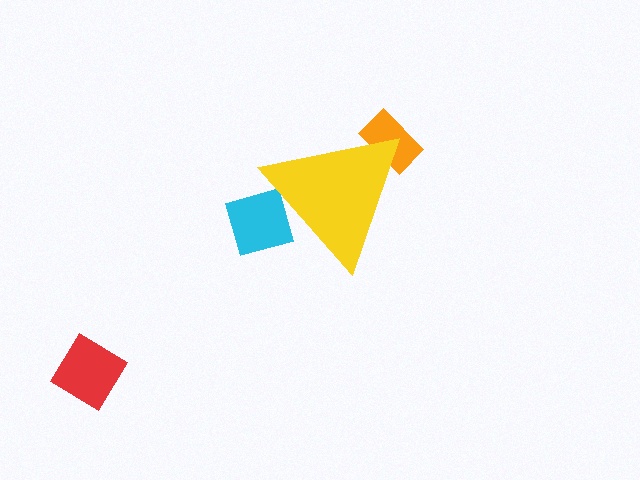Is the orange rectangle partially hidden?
Yes, the orange rectangle is partially hidden behind the yellow triangle.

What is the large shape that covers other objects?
A yellow triangle.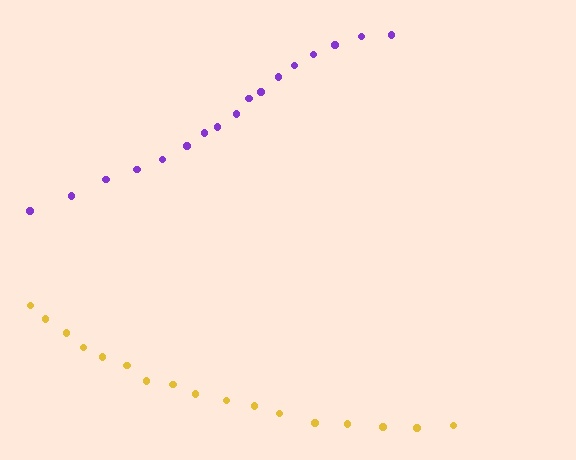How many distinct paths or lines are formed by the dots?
There are 2 distinct paths.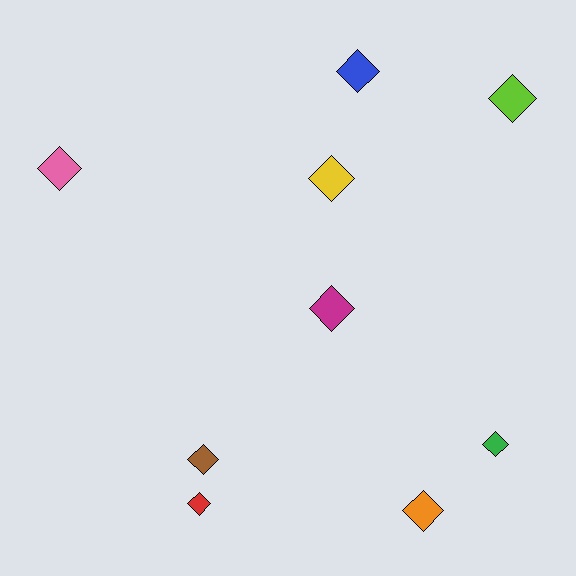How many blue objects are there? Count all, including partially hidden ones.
There is 1 blue object.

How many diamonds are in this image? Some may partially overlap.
There are 9 diamonds.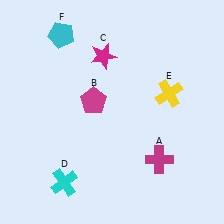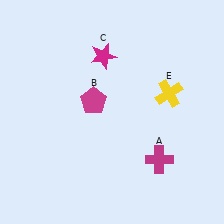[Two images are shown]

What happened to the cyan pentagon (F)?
The cyan pentagon (F) was removed in Image 2. It was in the top-left area of Image 1.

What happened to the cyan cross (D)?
The cyan cross (D) was removed in Image 2. It was in the bottom-left area of Image 1.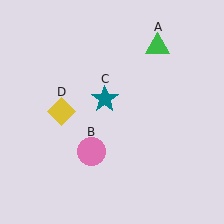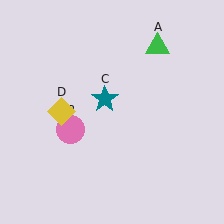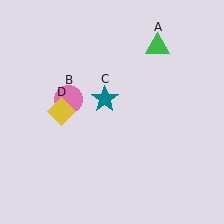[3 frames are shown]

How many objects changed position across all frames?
1 object changed position: pink circle (object B).